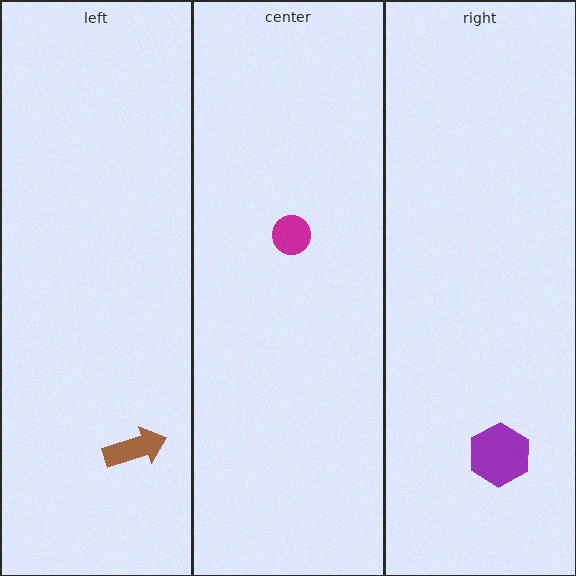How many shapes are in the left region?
1.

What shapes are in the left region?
The brown arrow.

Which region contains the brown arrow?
The left region.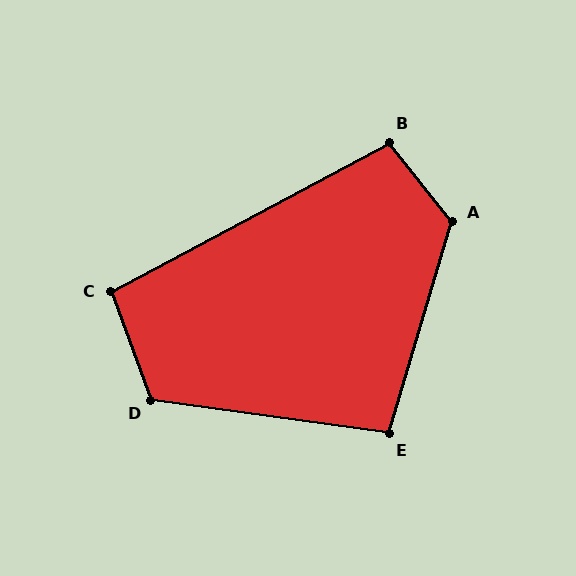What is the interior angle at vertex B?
Approximately 100 degrees (obtuse).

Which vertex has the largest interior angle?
A, at approximately 125 degrees.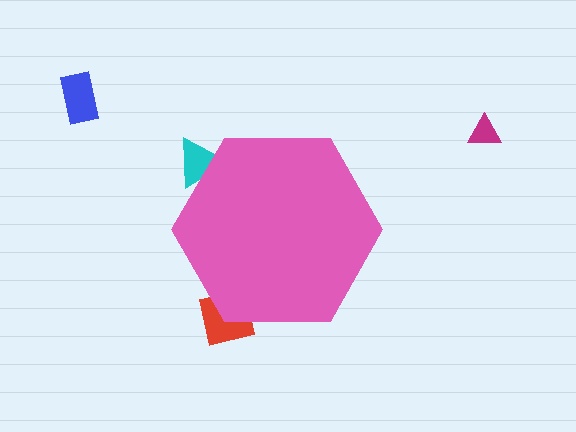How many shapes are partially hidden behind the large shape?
2 shapes are partially hidden.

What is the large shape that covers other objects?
A pink hexagon.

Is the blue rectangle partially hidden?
No, the blue rectangle is fully visible.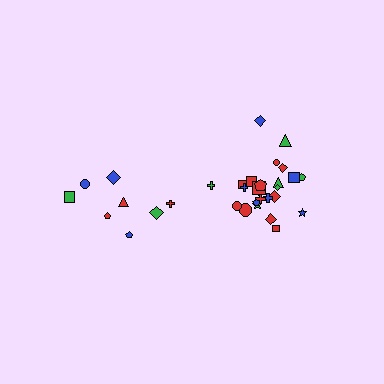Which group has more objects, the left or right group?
The right group.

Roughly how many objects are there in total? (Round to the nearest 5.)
Roughly 35 objects in total.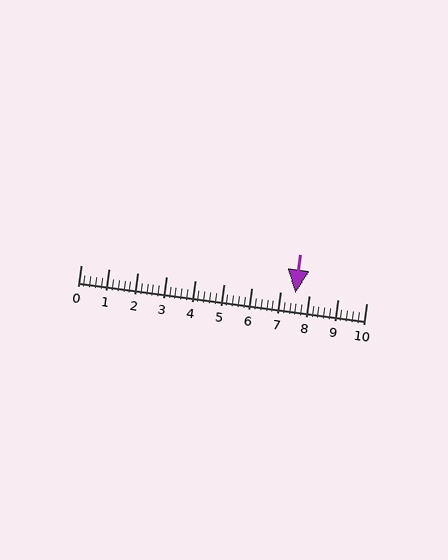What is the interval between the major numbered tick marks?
The major tick marks are spaced 1 units apart.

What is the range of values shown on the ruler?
The ruler shows values from 0 to 10.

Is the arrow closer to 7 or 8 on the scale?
The arrow is closer to 8.